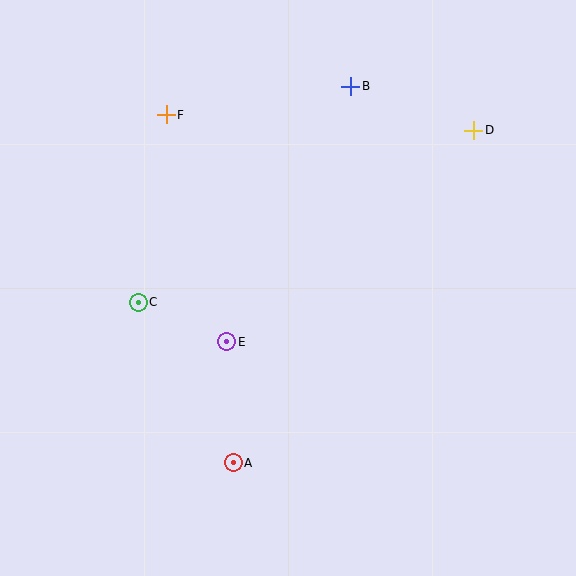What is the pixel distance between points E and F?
The distance between E and F is 235 pixels.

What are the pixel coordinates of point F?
Point F is at (166, 115).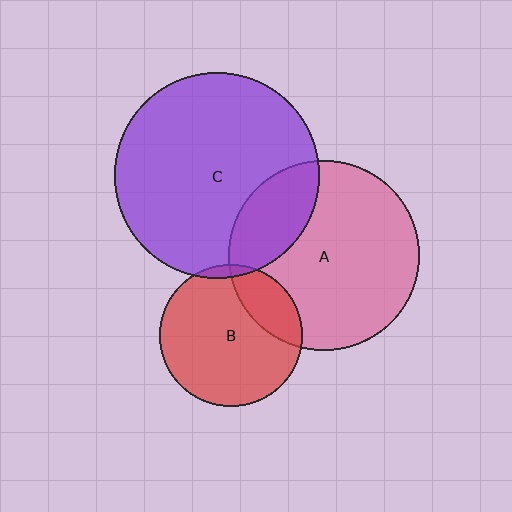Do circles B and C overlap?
Yes.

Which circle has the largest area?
Circle C (purple).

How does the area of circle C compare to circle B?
Approximately 2.1 times.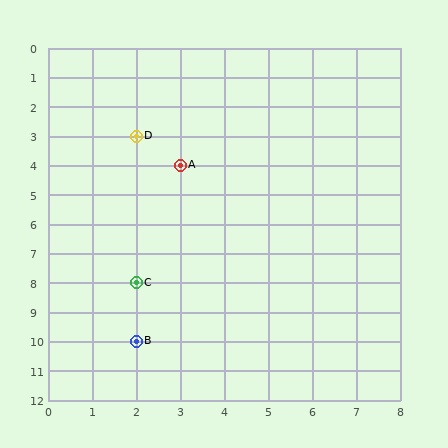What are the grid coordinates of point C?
Point C is at grid coordinates (2, 8).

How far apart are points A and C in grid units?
Points A and C are 1 column and 4 rows apart (about 4.1 grid units diagonally).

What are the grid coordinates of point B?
Point B is at grid coordinates (2, 10).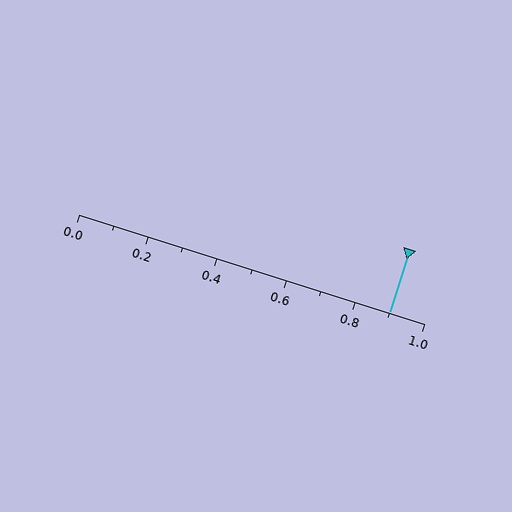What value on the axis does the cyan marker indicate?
The marker indicates approximately 0.9.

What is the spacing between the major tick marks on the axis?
The major ticks are spaced 0.2 apart.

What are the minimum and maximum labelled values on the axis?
The axis runs from 0.0 to 1.0.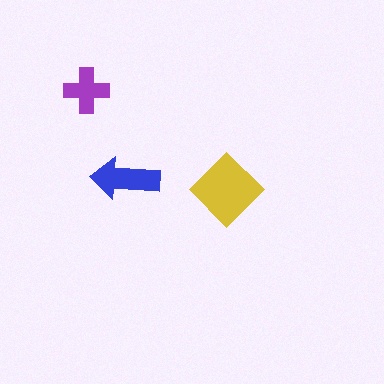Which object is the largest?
The yellow diamond.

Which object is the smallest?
The purple cross.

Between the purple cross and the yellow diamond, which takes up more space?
The yellow diamond.